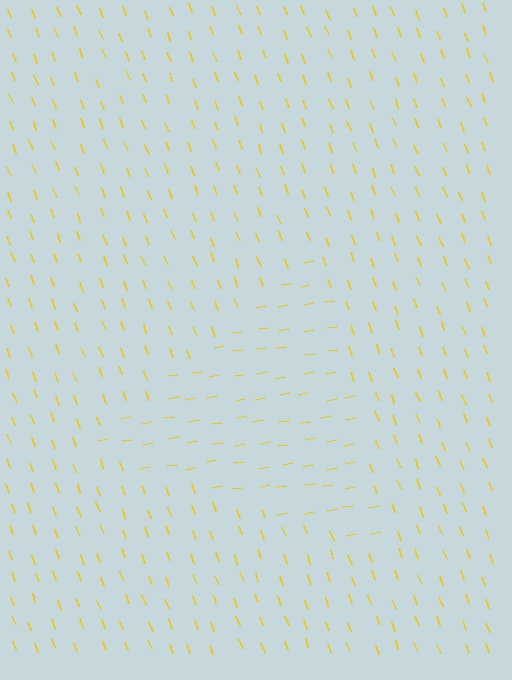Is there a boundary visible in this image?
Yes, there is a texture boundary formed by a change in line orientation.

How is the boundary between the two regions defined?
The boundary is defined purely by a change in line orientation (approximately 81 degrees difference). All lines are the same color and thickness.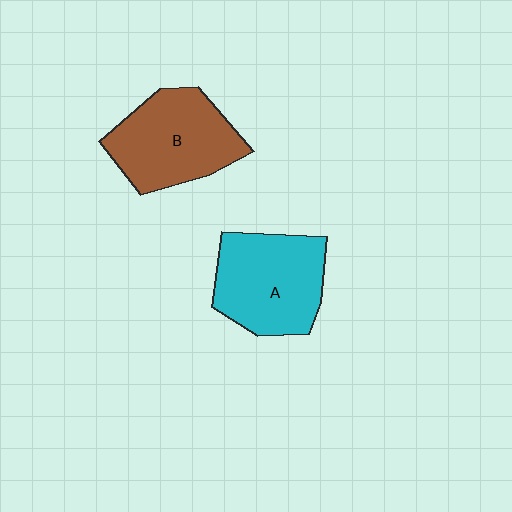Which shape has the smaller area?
Shape A (cyan).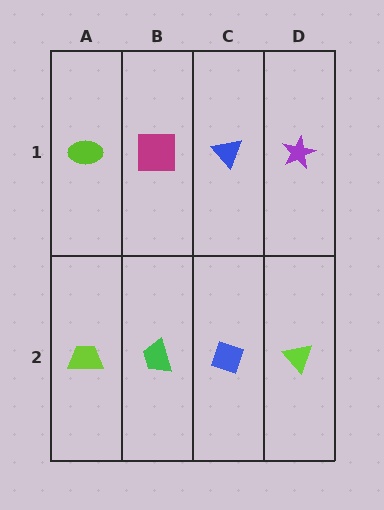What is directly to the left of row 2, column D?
A blue diamond.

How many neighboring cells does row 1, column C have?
3.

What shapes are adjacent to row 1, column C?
A blue diamond (row 2, column C), a magenta square (row 1, column B), a purple star (row 1, column D).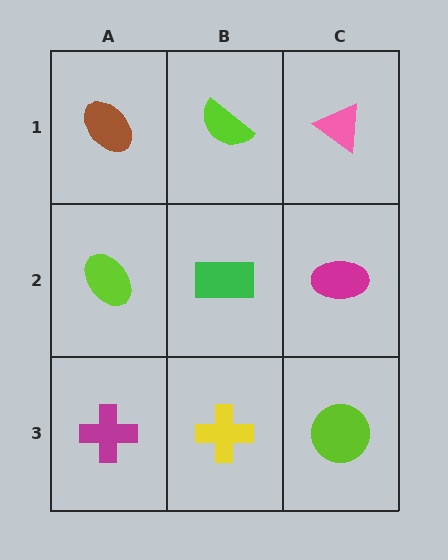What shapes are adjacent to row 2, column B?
A lime semicircle (row 1, column B), a yellow cross (row 3, column B), a lime ellipse (row 2, column A), a magenta ellipse (row 2, column C).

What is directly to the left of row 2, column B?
A lime ellipse.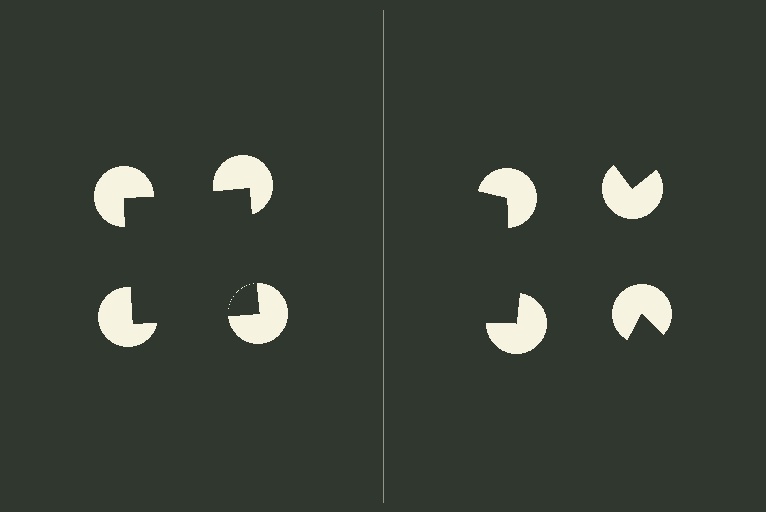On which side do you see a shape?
An illusory square appears on the left side. On the right side the wedge cuts are rotated, so no coherent shape forms.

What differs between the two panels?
The pac-man discs are positioned identically on both sides; only the wedge orientations differ. On the left they align to a square; on the right they are misaligned.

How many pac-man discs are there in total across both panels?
8 — 4 on each side.